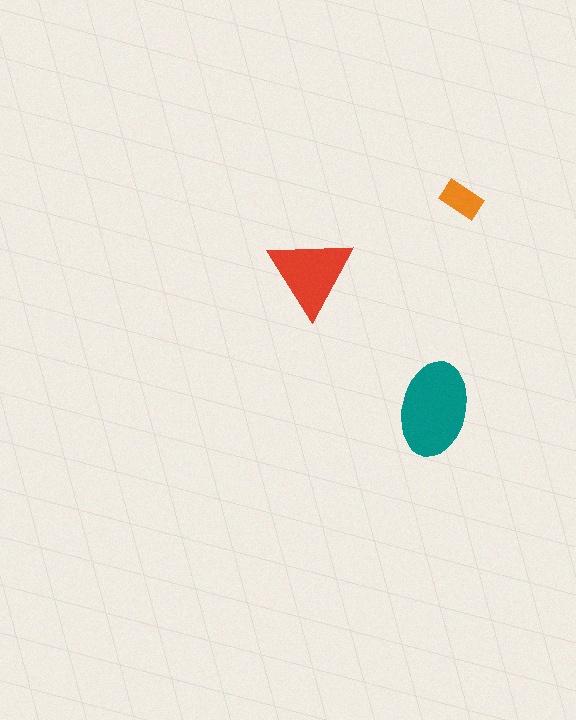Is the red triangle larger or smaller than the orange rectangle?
Larger.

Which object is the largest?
The teal ellipse.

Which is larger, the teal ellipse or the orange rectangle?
The teal ellipse.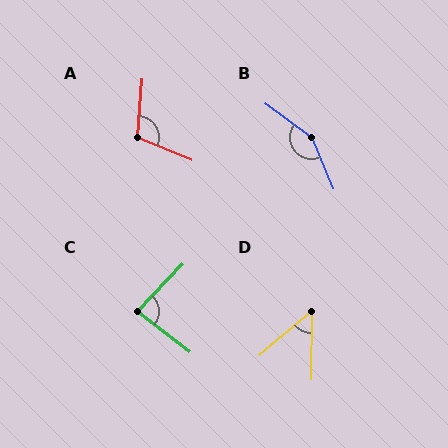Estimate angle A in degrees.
Approximately 108 degrees.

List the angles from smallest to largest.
D (49°), C (83°), A (108°), B (149°).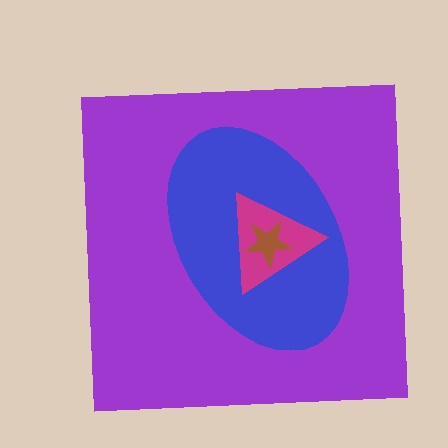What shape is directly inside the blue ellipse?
The magenta triangle.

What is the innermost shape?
The brown star.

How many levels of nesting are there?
4.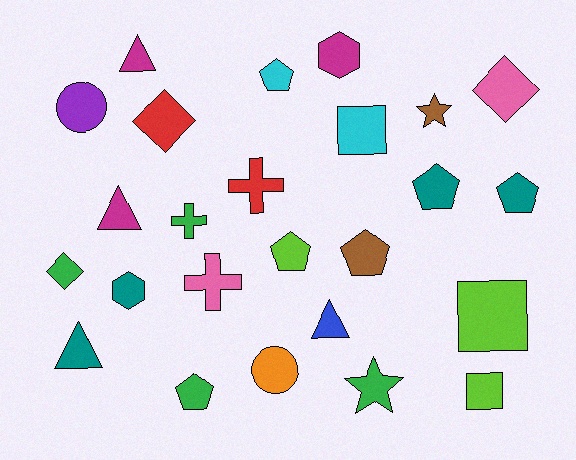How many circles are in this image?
There are 2 circles.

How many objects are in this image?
There are 25 objects.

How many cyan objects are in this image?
There are 2 cyan objects.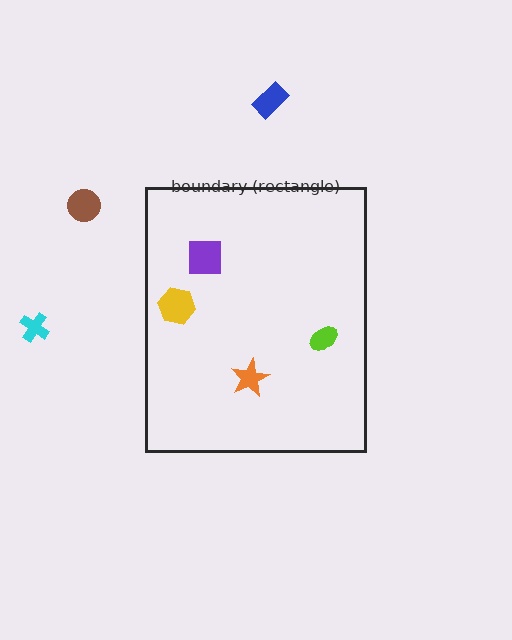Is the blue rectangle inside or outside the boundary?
Outside.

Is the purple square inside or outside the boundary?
Inside.